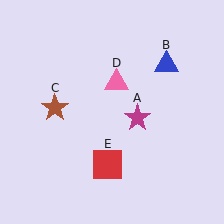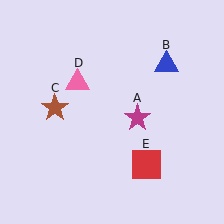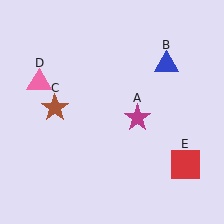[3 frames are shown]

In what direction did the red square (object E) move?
The red square (object E) moved right.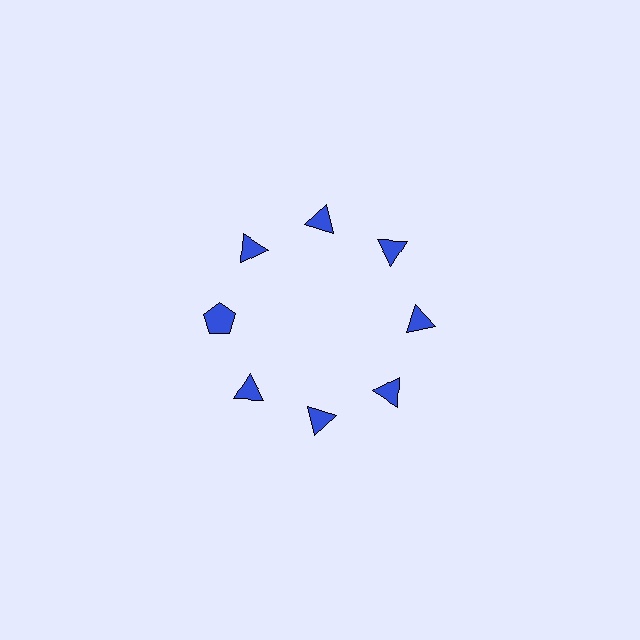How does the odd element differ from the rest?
It has a different shape: pentagon instead of triangle.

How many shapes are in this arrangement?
There are 8 shapes arranged in a ring pattern.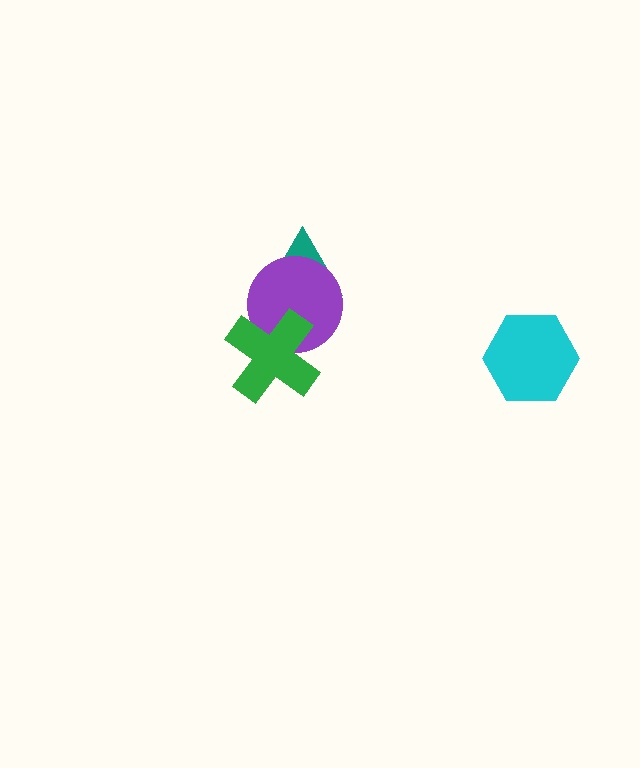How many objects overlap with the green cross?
1 object overlaps with the green cross.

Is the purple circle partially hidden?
Yes, it is partially covered by another shape.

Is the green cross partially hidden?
No, no other shape covers it.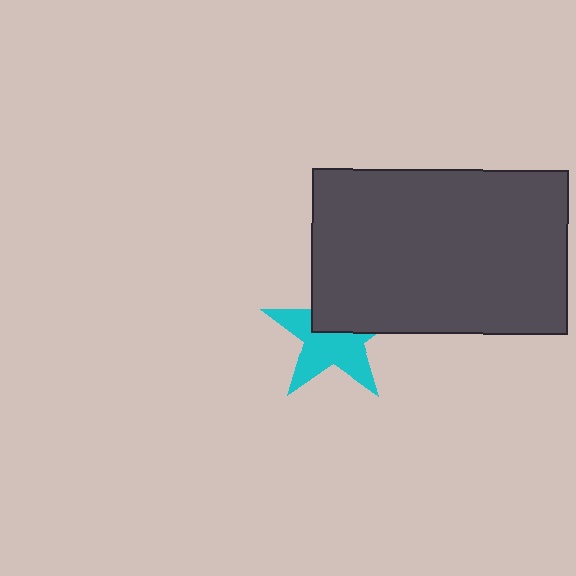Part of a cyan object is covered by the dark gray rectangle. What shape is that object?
It is a star.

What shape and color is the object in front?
The object in front is a dark gray rectangle.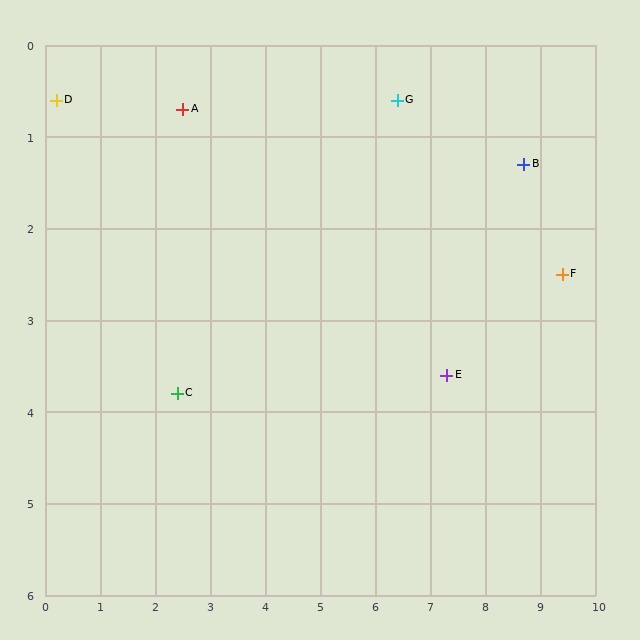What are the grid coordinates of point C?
Point C is at approximately (2.4, 3.8).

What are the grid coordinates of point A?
Point A is at approximately (2.5, 0.7).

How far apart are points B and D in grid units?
Points B and D are about 8.5 grid units apart.